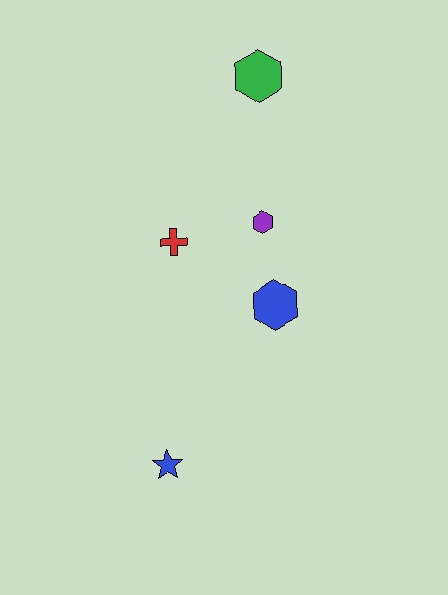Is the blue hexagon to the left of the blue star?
No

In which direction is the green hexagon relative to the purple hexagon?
The green hexagon is above the purple hexagon.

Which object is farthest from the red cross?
The blue star is farthest from the red cross.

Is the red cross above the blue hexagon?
Yes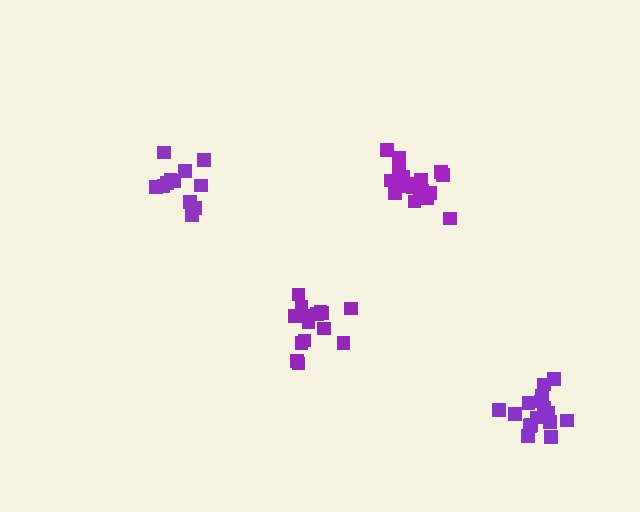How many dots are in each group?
Group 1: 18 dots, Group 2: 13 dots, Group 3: 15 dots, Group 4: 16 dots (62 total).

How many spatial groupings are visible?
There are 4 spatial groupings.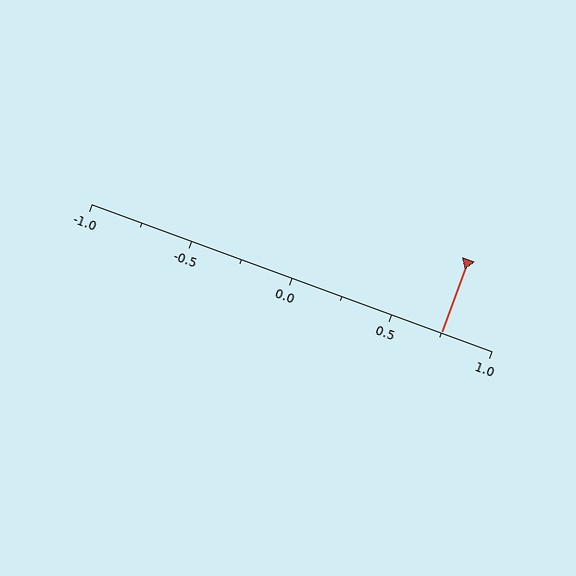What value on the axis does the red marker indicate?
The marker indicates approximately 0.75.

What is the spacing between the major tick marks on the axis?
The major ticks are spaced 0.5 apart.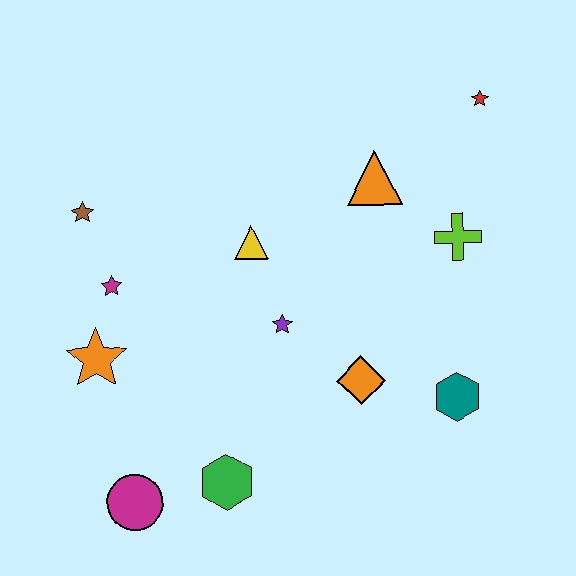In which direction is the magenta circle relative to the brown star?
The magenta circle is below the brown star.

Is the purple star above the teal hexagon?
Yes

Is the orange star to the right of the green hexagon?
No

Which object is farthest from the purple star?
The red star is farthest from the purple star.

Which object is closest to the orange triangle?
The lime cross is closest to the orange triangle.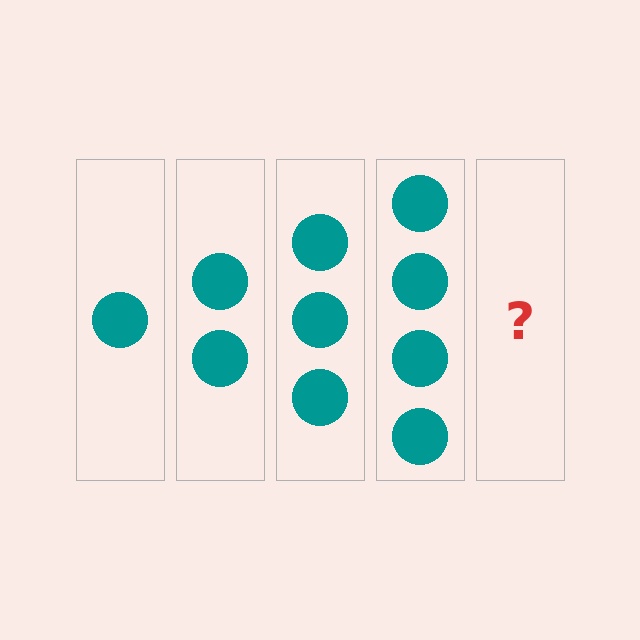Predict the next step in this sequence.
The next step is 5 circles.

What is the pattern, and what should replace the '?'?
The pattern is that each step adds one more circle. The '?' should be 5 circles.